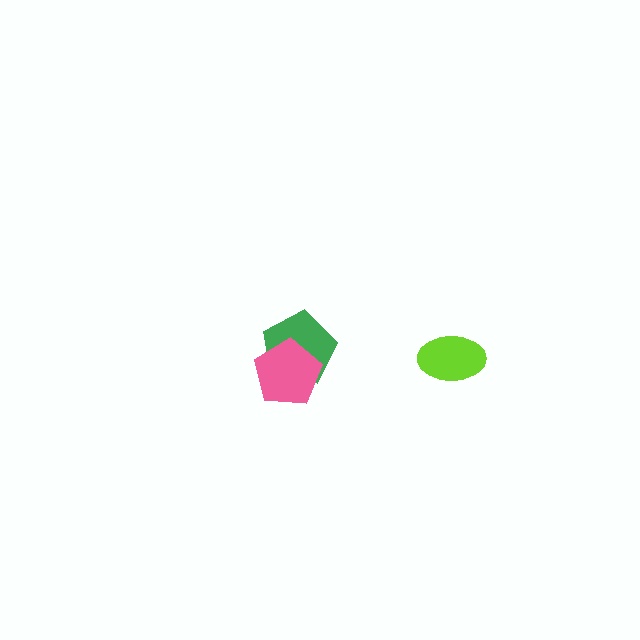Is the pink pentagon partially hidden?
No, no other shape covers it.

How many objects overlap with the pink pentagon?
1 object overlaps with the pink pentagon.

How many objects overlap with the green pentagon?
1 object overlaps with the green pentagon.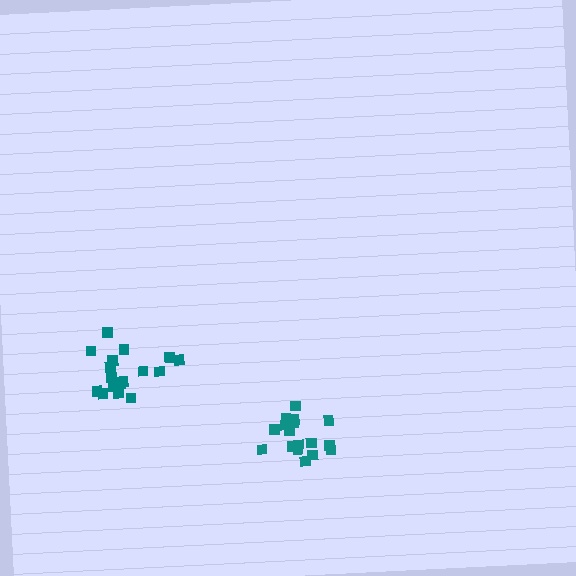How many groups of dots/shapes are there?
There are 2 groups.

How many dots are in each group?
Group 1: 17 dots, Group 2: 17 dots (34 total).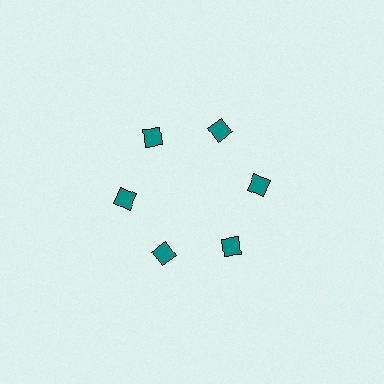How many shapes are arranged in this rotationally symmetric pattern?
There are 6 shapes, arranged in 6 groups of 1.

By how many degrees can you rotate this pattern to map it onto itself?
The pattern maps onto itself every 60 degrees of rotation.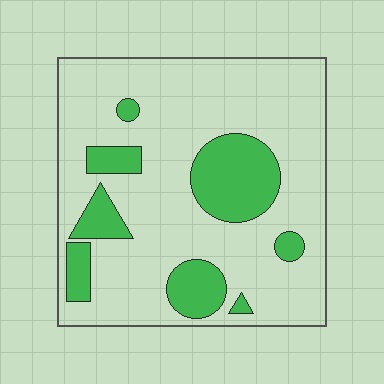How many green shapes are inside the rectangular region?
8.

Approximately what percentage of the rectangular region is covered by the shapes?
Approximately 20%.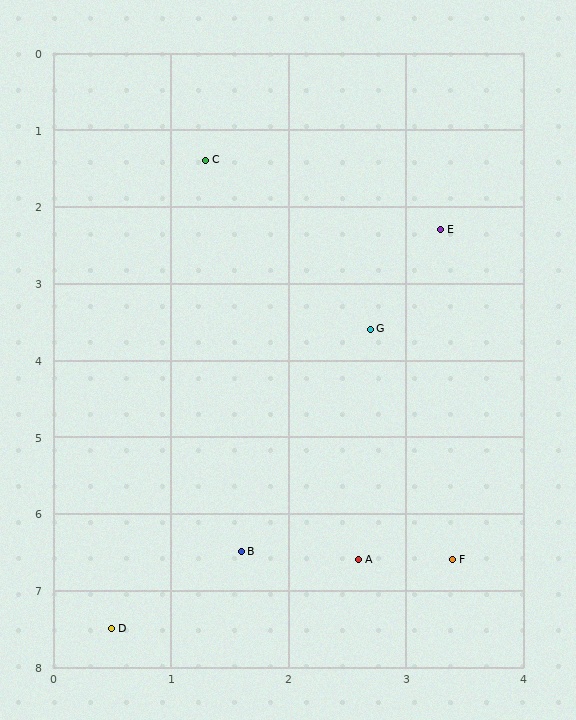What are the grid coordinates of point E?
Point E is at approximately (3.3, 2.3).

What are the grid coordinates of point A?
Point A is at approximately (2.6, 6.6).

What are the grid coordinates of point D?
Point D is at approximately (0.5, 7.5).